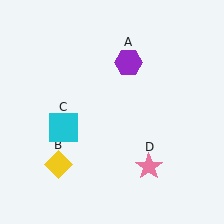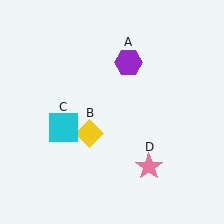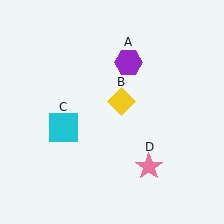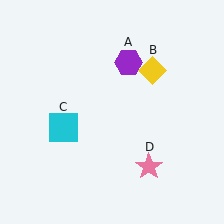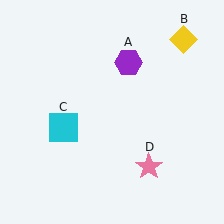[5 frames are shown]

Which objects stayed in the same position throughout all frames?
Purple hexagon (object A) and cyan square (object C) and pink star (object D) remained stationary.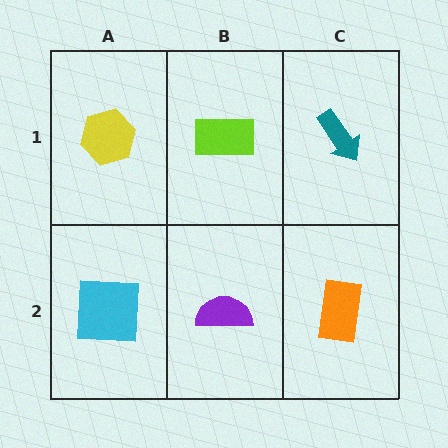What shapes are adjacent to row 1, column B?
A purple semicircle (row 2, column B), a yellow hexagon (row 1, column A), a teal arrow (row 1, column C).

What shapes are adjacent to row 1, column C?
An orange rectangle (row 2, column C), a lime rectangle (row 1, column B).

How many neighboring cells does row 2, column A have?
2.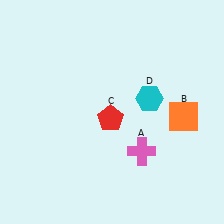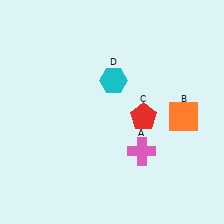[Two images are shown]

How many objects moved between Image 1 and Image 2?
2 objects moved between the two images.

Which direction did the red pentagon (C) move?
The red pentagon (C) moved right.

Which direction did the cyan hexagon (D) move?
The cyan hexagon (D) moved left.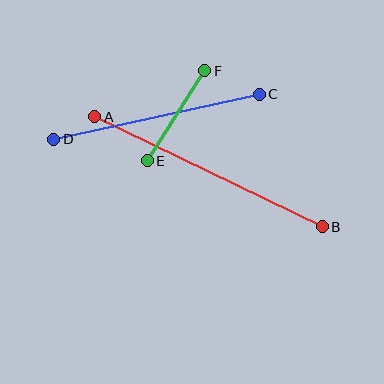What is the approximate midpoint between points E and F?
The midpoint is at approximately (176, 116) pixels.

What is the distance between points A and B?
The distance is approximately 253 pixels.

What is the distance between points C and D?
The distance is approximately 210 pixels.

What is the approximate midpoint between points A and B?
The midpoint is at approximately (209, 172) pixels.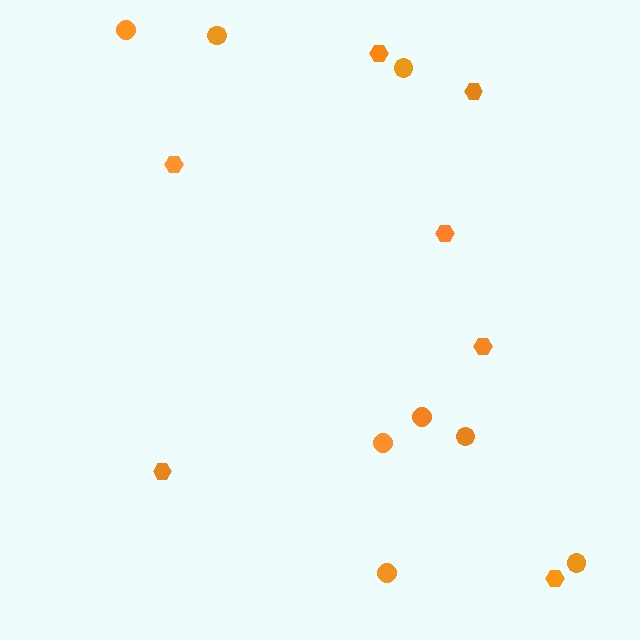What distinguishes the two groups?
There are 2 groups: one group of hexagons (7) and one group of circles (8).